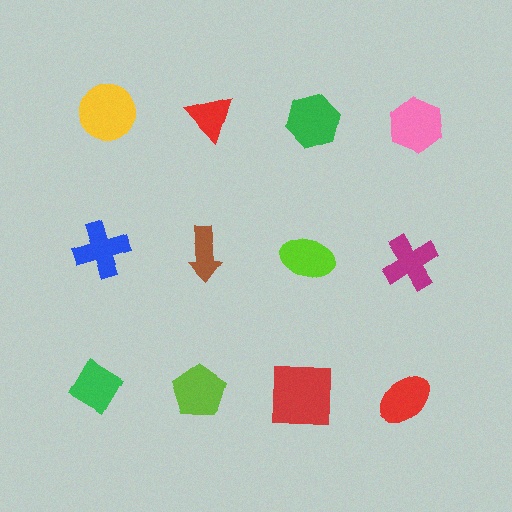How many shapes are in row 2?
4 shapes.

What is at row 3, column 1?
A green diamond.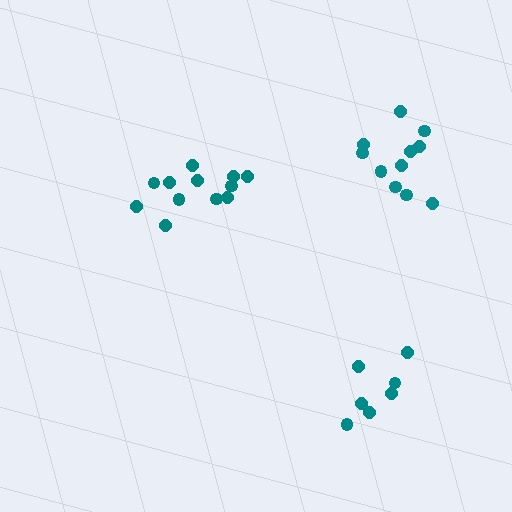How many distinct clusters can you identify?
There are 3 distinct clusters.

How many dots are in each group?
Group 1: 11 dots, Group 2: 7 dots, Group 3: 12 dots (30 total).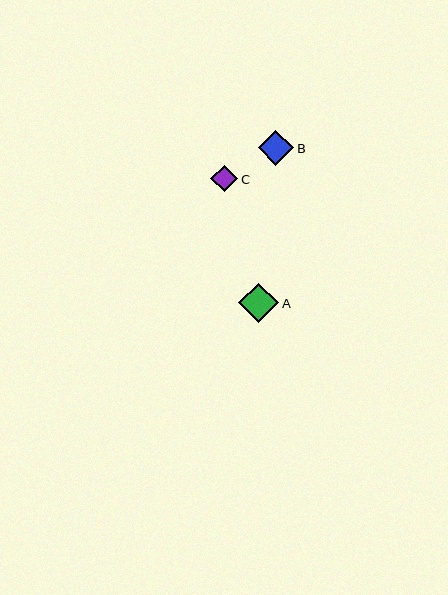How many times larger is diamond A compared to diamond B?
Diamond A is approximately 1.1 times the size of diamond B.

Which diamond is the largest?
Diamond A is the largest with a size of approximately 40 pixels.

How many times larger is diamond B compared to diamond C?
Diamond B is approximately 1.3 times the size of diamond C.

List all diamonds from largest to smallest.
From largest to smallest: A, B, C.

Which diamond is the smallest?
Diamond C is the smallest with a size of approximately 27 pixels.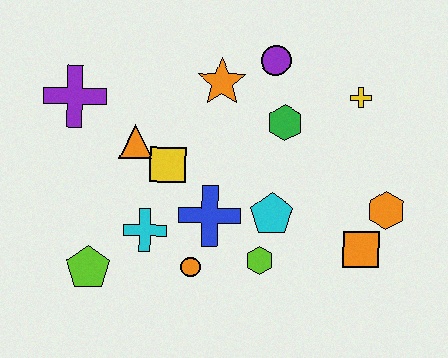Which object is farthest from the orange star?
The lime pentagon is farthest from the orange star.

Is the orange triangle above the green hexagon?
No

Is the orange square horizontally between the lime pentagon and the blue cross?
No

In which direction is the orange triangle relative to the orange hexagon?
The orange triangle is to the left of the orange hexagon.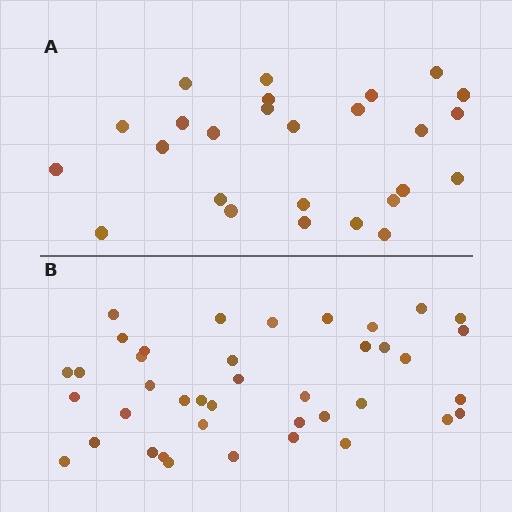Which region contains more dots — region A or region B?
Region B (the bottom region) has more dots.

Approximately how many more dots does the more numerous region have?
Region B has approximately 15 more dots than region A.